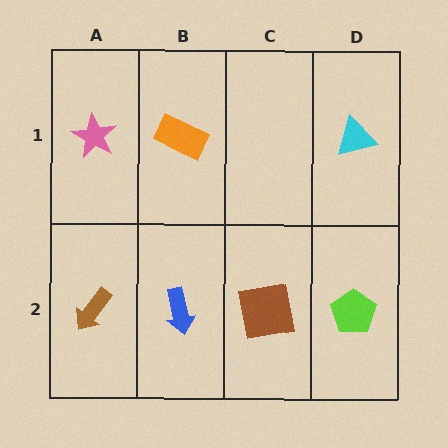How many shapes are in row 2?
4 shapes.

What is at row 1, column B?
An orange rectangle.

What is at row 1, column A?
A pink star.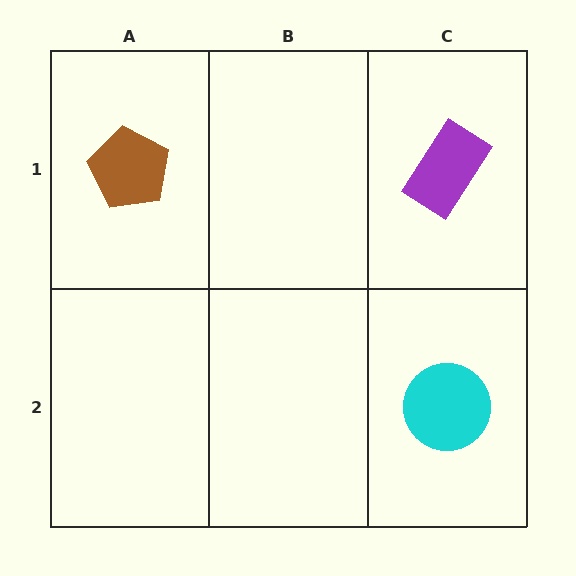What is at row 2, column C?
A cyan circle.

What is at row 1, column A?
A brown pentagon.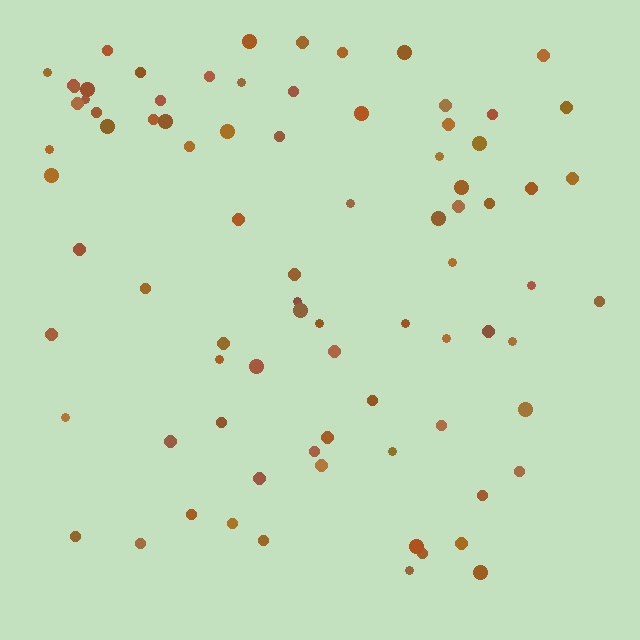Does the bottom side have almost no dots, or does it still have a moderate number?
Still a moderate number, just noticeably fewer than the top.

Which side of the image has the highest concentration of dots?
The top.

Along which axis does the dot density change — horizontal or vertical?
Vertical.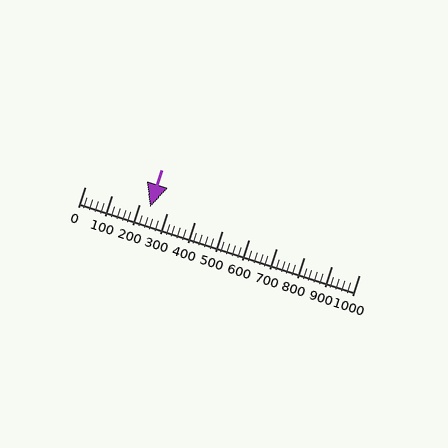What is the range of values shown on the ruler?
The ruler shows values from 0 to 1000.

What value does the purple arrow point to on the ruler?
The purple arrow points to approximately 238.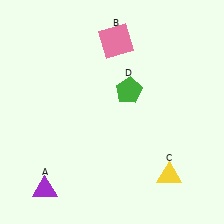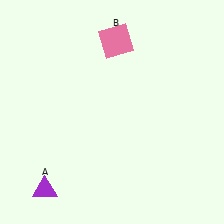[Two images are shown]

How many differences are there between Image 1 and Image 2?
There are 2 differences between the two images.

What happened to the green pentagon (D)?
The green pentagon (D) was removed in Image 2. It was in the top-right area of Image 1.